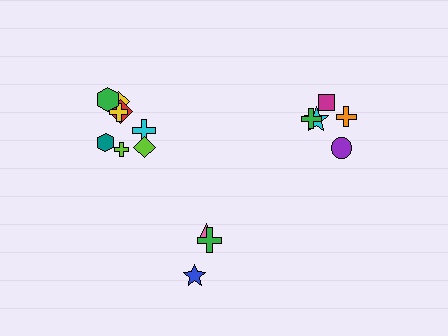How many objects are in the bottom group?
There are 3 objects.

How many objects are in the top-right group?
There are 5 objects.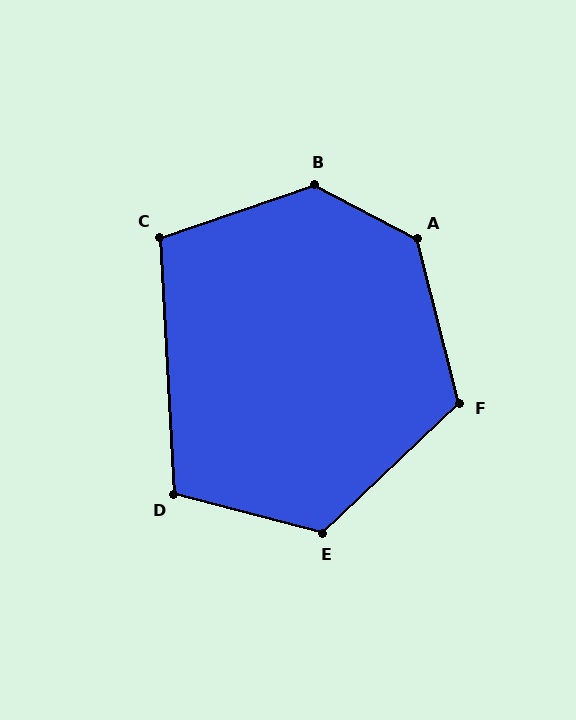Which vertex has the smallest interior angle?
C, at approximately 106 degrees.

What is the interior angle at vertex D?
Approximately 107 degrees (obtuse).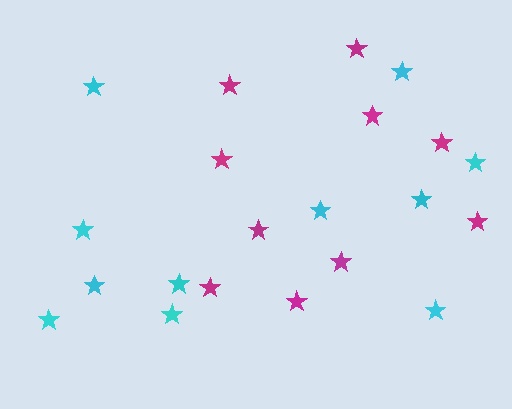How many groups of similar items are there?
There are 2 groups: one group of cyan stars (11) and one group of magenta stars (10).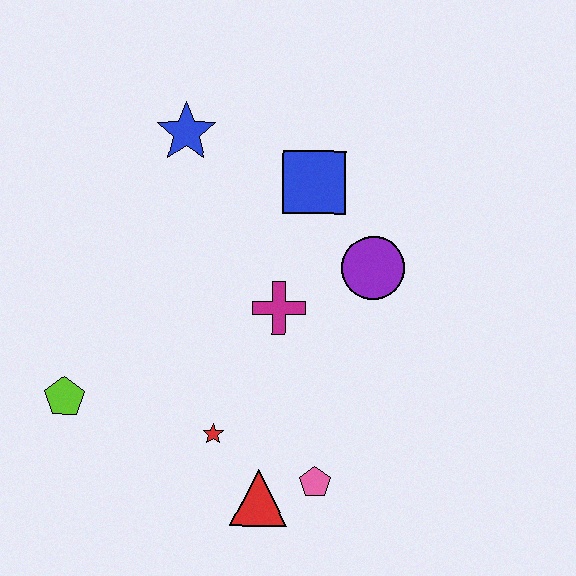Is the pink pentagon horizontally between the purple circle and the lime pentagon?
Yes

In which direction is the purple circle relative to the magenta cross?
The purple circle is to the right of the magenta cross.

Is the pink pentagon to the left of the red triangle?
No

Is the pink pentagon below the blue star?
Yes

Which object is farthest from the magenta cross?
The lime pentagon is farthest from the magenta cross.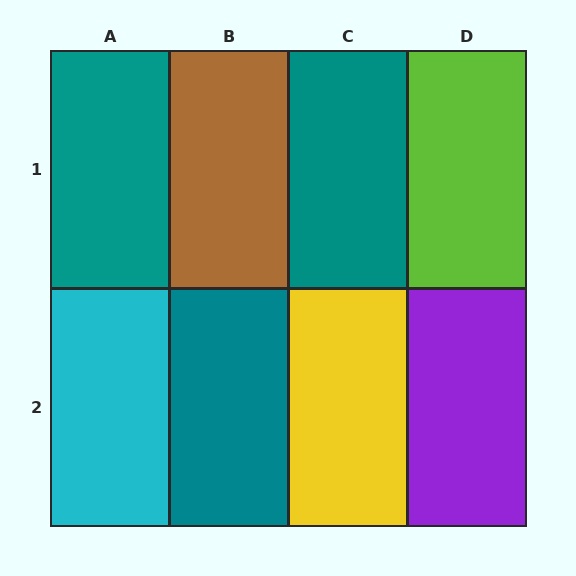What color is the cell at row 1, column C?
Teal.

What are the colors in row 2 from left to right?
Cyan, teal, yellow, purple.